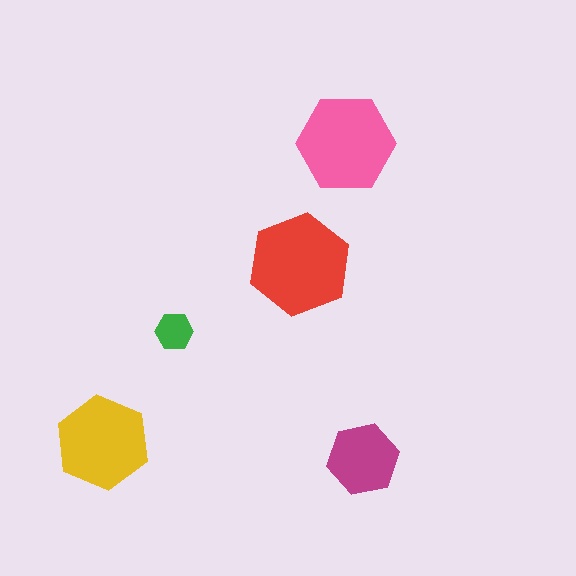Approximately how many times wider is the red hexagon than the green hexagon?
About 2.5 times wider.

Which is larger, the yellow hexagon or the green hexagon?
The yellow one.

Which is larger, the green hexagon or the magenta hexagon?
The magenta one.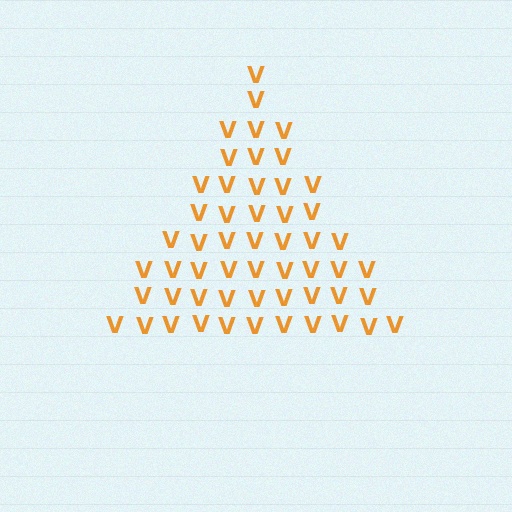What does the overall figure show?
The overall figure shows a triangle.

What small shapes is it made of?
It is made of small letter V's.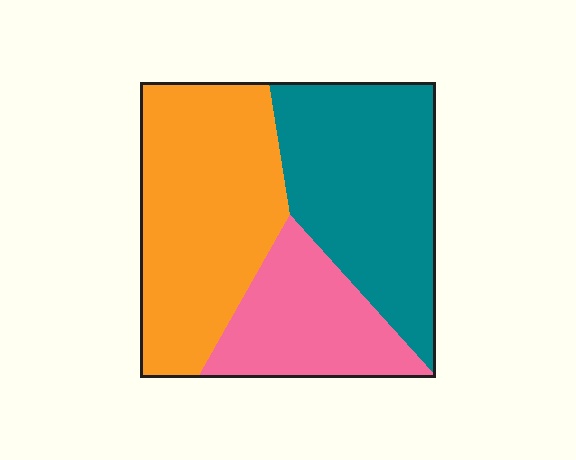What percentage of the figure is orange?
Orange takes up about two fifths (2/5) of the figure.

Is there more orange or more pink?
Orange.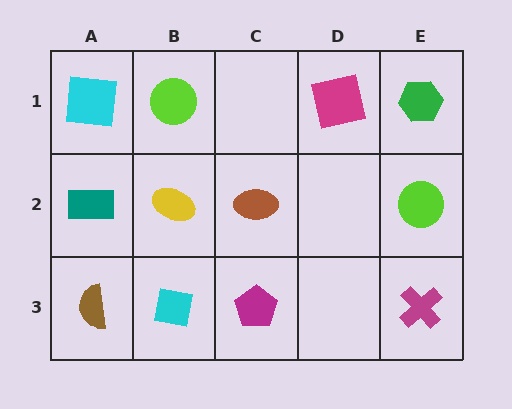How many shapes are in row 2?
4 shapes.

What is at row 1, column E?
A green hexagon.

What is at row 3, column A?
A brown semicircle.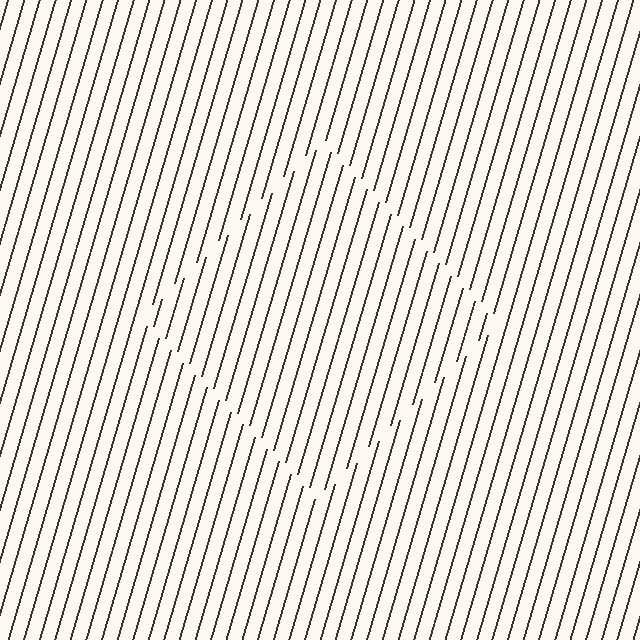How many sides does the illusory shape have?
4 sides — the line-ends trace a square.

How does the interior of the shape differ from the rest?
The interior of the shape contains the same grating, shifted by half a period — the contour is defined by the phase discontinuity where line-ends from the inner and outer gratings abut.